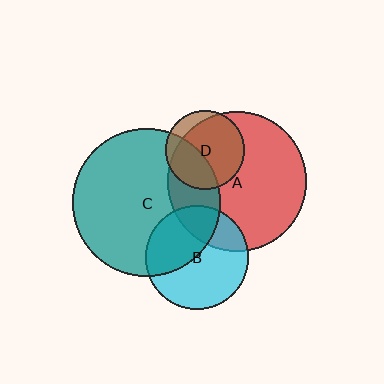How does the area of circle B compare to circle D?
Approximately 1.7 times.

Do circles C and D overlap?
Yes.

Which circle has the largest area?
Circle C (teal).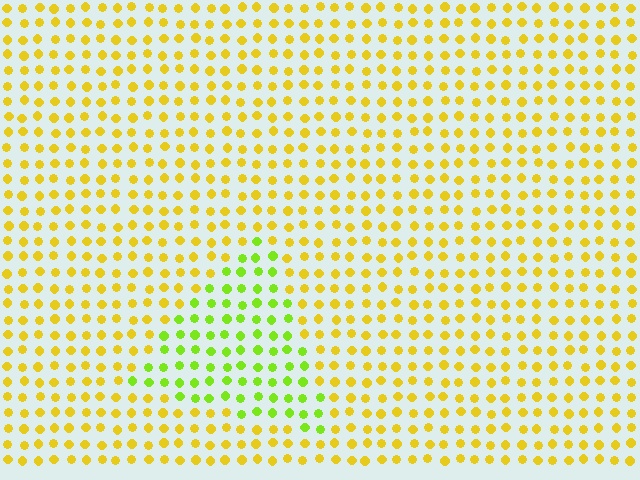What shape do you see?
I see a triangle.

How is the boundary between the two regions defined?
The boundary is defined purely by a slight shift in hue (about 40 degrees). Spacing, size, and orientation are identical on both sides.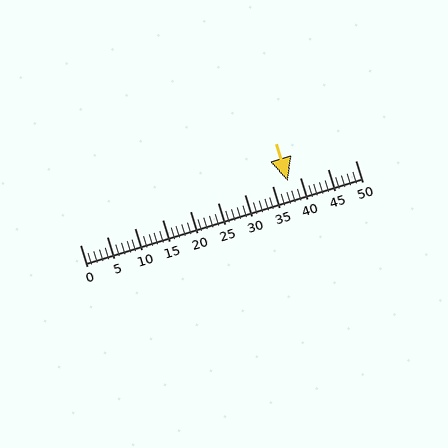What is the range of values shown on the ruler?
The ruler shows values from 0 to 50.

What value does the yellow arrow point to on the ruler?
The yellow arrow points to approximately 38.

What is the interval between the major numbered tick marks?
The major tick marks are spaced 5 units apart.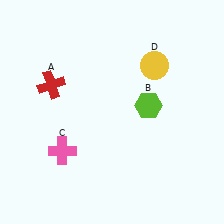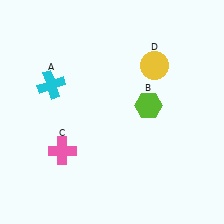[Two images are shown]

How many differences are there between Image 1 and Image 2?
There is 1 difference between the two images.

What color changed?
The cross (A) changed from red in Image 1 to cyan in Image 2.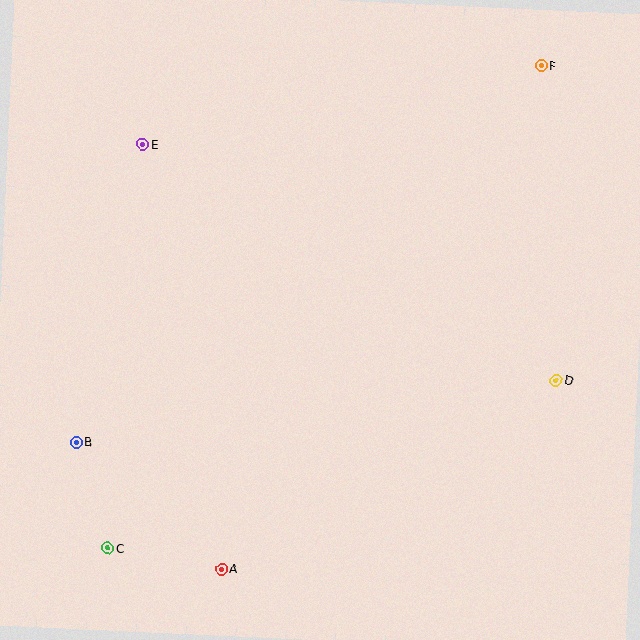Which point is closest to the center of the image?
Point D at (556, 380) is closest to the center.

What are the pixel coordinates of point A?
Point A is at (222, 569).